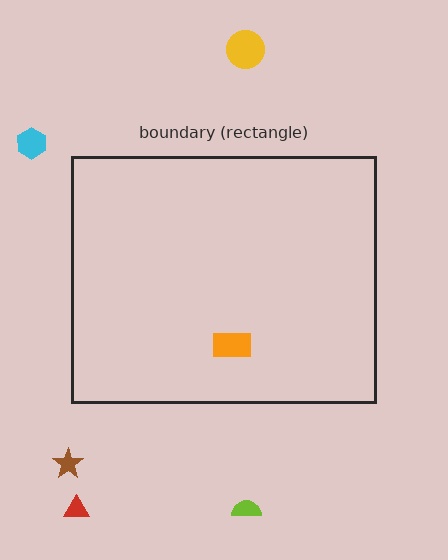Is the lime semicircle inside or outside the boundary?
Outside.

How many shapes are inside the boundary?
1 inside, 5 outside.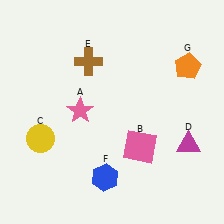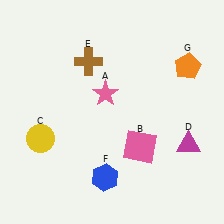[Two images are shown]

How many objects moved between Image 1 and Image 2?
1 object moved between the two images.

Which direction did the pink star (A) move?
The pink star (A) moved right.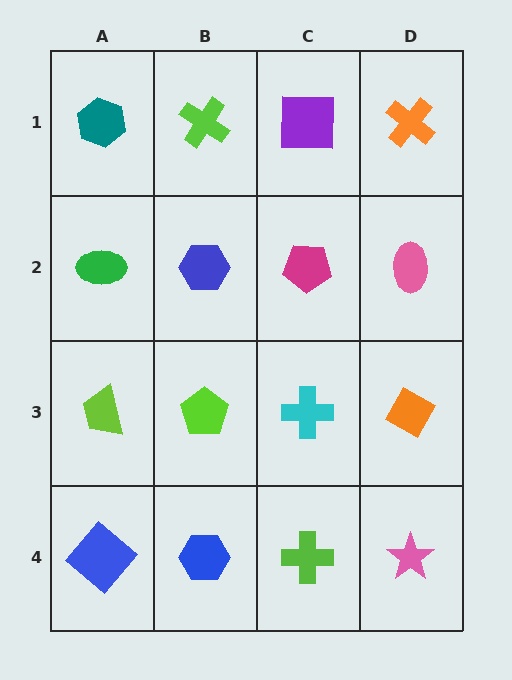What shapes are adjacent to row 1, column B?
A blue hexagon (row 2, column B), a teal hexagon (row 1, column A), a purple square (row 1, column C).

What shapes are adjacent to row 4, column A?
A lime trapezoid (row 3, column A), a blue hexagon (row 4, column B).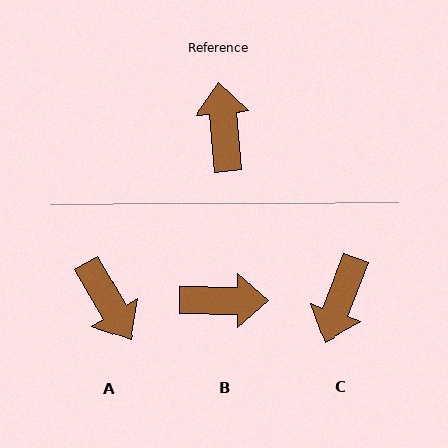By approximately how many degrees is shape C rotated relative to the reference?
Approximately 154 degrees counter-clockwise.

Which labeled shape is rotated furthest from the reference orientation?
A, about 155 degrees away.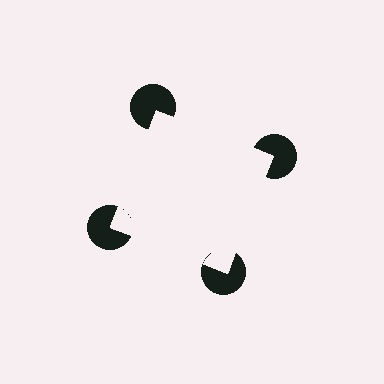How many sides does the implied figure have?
4 sides.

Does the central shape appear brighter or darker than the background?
It typically appears slightly brighter than the background, even though no actual brightness change is drawn.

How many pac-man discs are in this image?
There are 4 — one at each vertex of the illusory square.